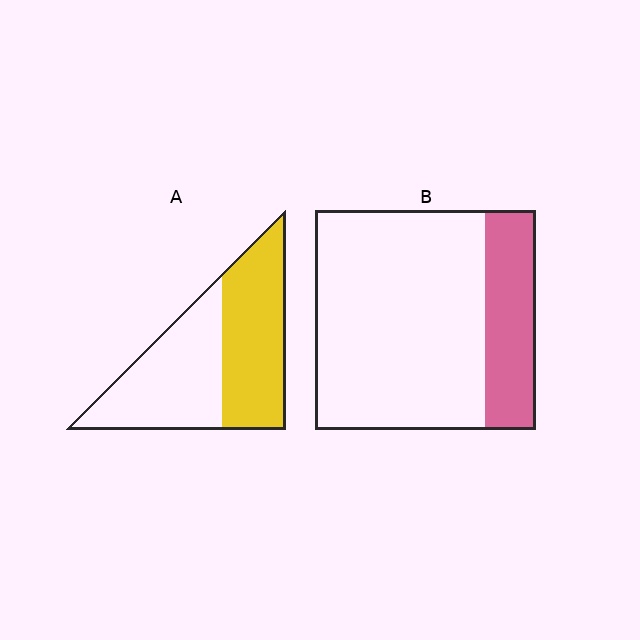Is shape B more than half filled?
No.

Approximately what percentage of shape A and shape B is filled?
A is approximately 50% and B is approximately 25%.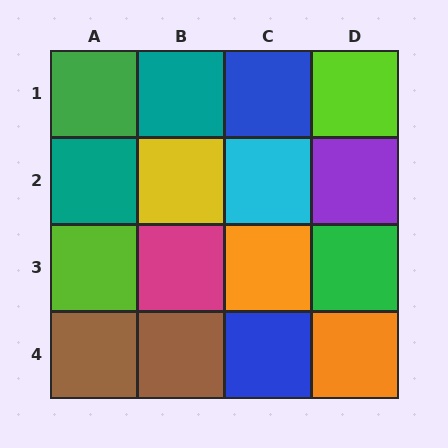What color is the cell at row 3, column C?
Orange.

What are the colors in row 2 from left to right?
Teal, yellow, cyan, purple.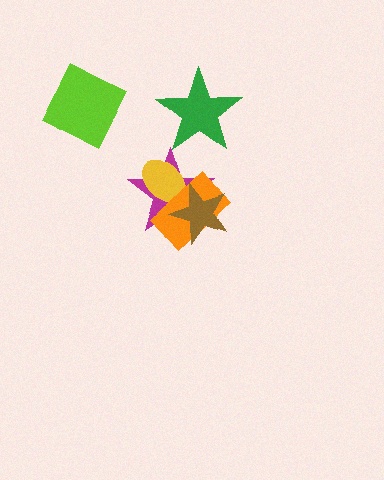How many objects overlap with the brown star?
3 objects overlap with the brown star.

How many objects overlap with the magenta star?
3 objects overlap with the magenta star.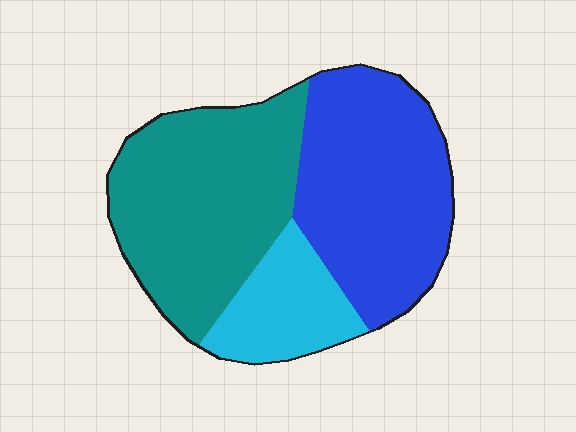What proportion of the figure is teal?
Teal covers around 45% of the figure.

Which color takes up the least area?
Cyan, at roughly 15%.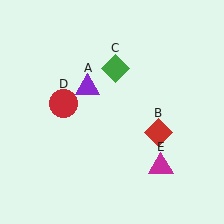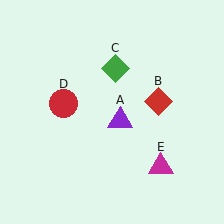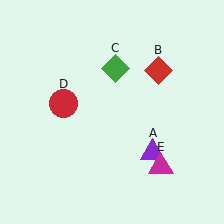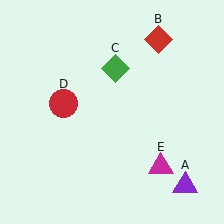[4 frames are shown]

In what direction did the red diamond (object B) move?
The red diamond (object B) moved up.